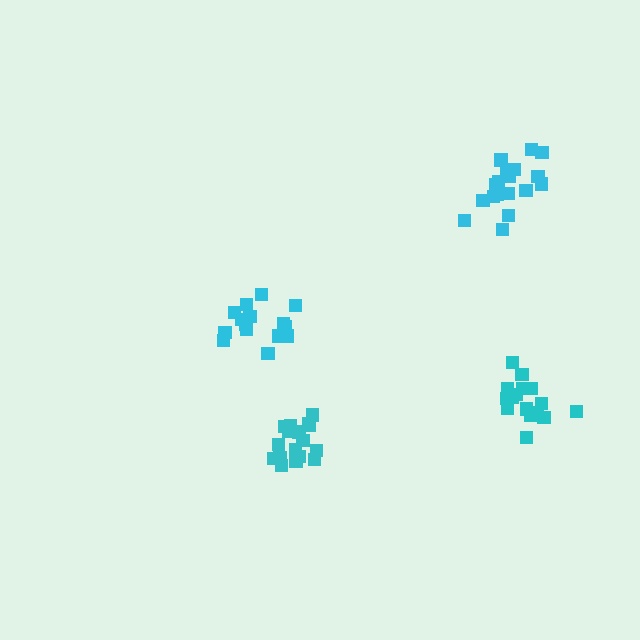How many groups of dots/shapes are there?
There are 4 groups.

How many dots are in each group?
Group 1: 15 dots, Group 2: 17 dots, Group 3: 16 dots, Group 4: 18 dots (66 total).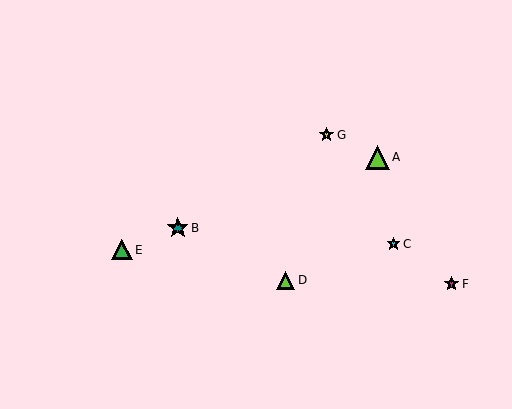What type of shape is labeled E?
Shape E is a green triangle.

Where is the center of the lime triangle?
The center of the lime triangle is at (377, 158).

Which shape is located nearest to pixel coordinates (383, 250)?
The cyan star (labeled C) at (394, 244) is nearest to that location.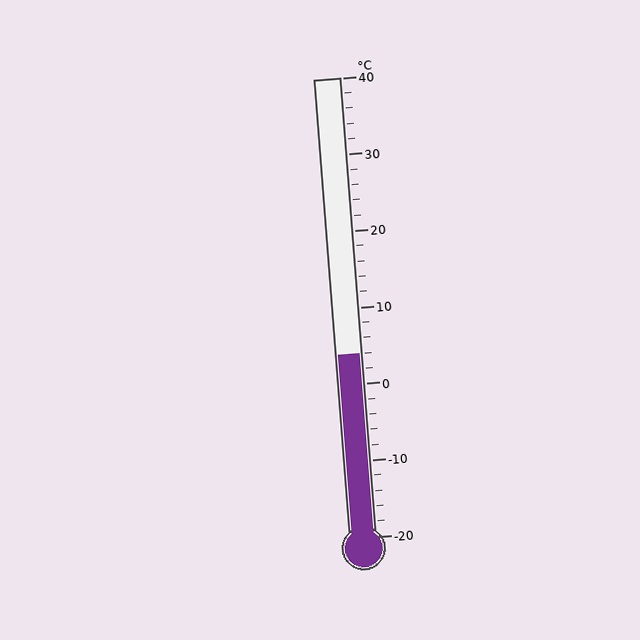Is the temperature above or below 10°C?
The temperature is below 10°C.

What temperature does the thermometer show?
The thermometer shows approximately 4°C.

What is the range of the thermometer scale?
The thermometer scale ranges from -20°C to 40°C.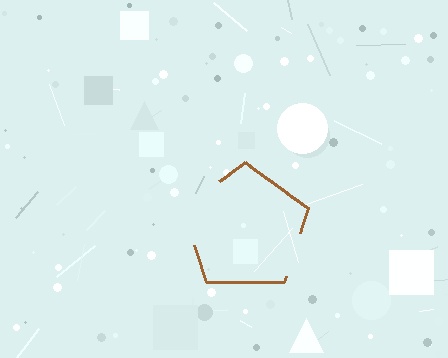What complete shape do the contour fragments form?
The contour fragments form a pentagon.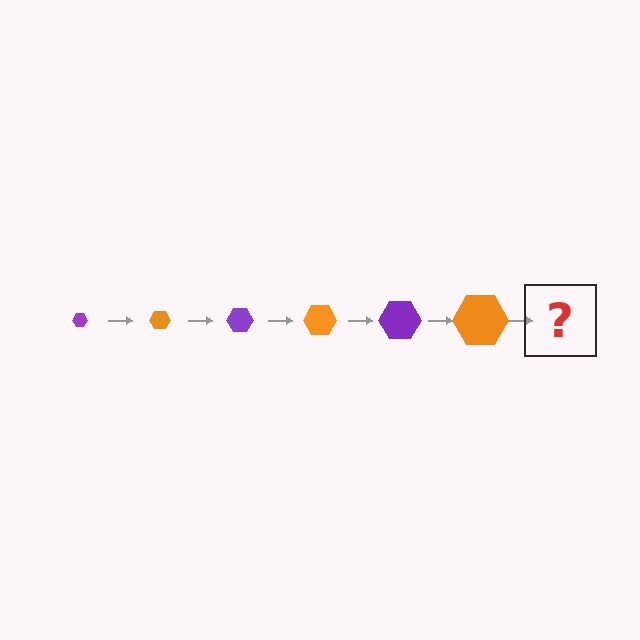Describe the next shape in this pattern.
It should be a purple hexagon, larger than the previous one.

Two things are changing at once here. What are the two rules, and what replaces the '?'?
The two rules are that the hexagon grows larger each step and the color cycles through purple and orange. The '?' should be a purple hexagon, larger than the previous one.